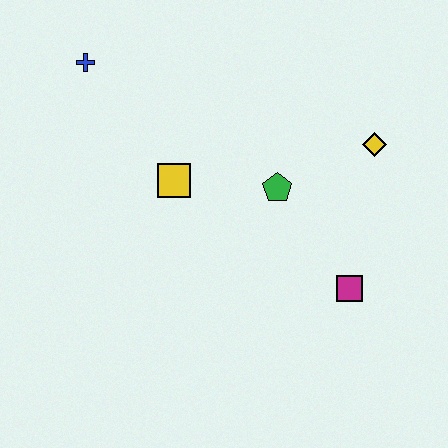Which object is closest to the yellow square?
The green pentagon is closest to the yellow square.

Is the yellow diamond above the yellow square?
Yes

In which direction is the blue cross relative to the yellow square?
The blue cross is above the yellow square.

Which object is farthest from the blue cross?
The magenta square is farthest from the blue cross.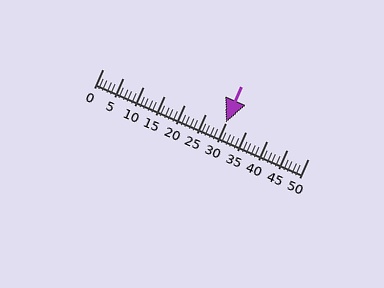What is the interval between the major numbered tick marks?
The major tick marks are spaced 5 units apart.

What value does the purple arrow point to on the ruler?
The purple arrow points to approximately 30.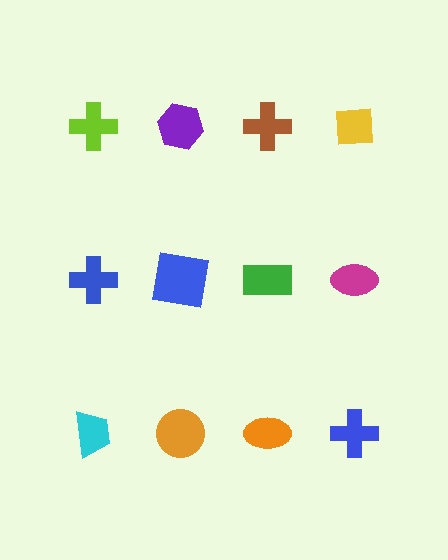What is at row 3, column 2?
An orange circle.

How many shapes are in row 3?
4 shapes.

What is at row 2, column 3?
A green rectangle.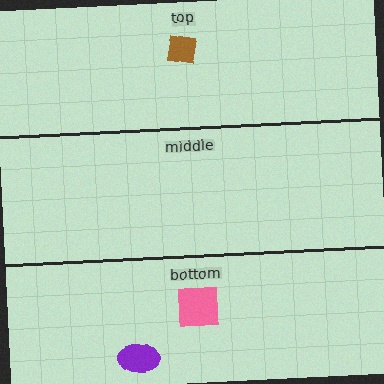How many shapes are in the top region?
1.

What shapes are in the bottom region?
The pink square, the purple ellipse.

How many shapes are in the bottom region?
2.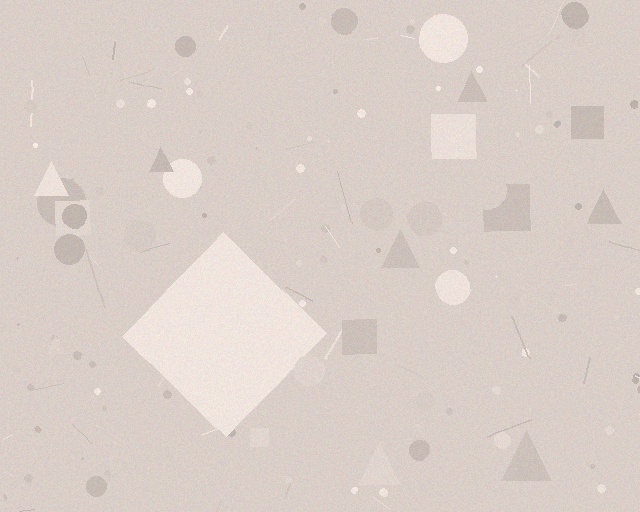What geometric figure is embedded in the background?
A diamond is embedded in the background.